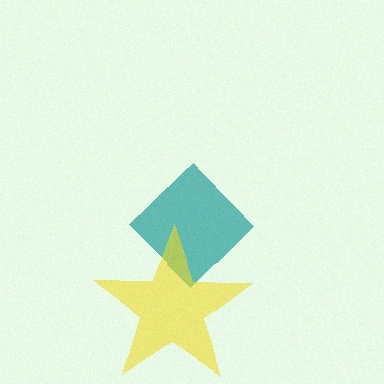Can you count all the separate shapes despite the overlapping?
Yes, there are 2 separate shapes.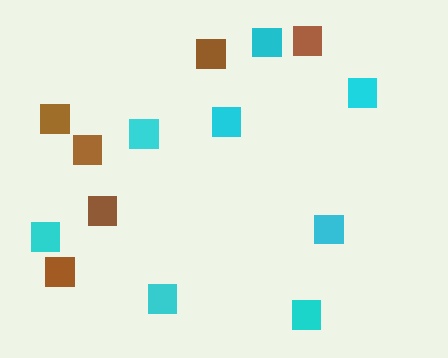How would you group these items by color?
There are 2 groups: one group of brown squares (6) and one group of cyan squares (8).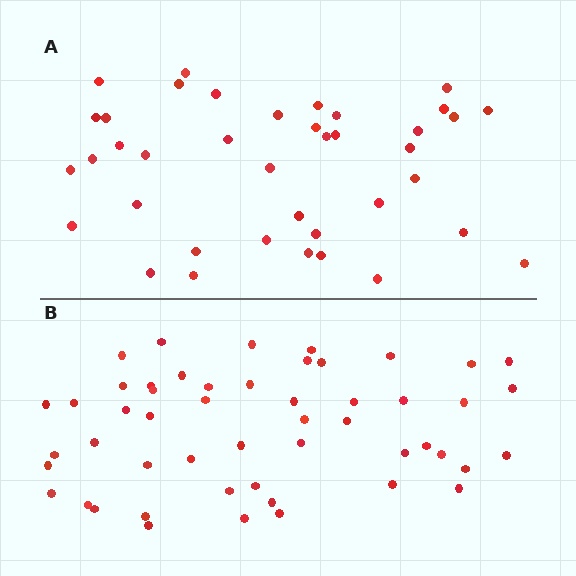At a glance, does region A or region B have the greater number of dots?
Region B (the bottom region) has more dots.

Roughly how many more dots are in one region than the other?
Region B has roughly 12 or so more dots than region A.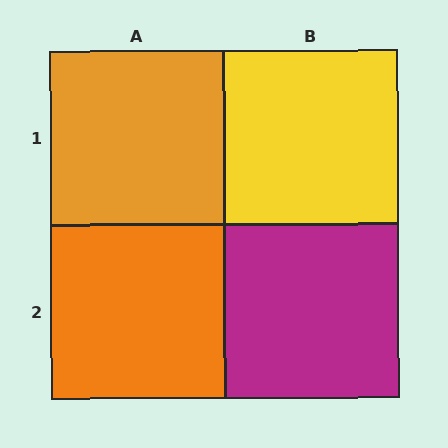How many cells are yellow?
1 cell is yellow.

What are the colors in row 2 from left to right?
Orange, magenta.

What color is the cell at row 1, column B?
Yellow.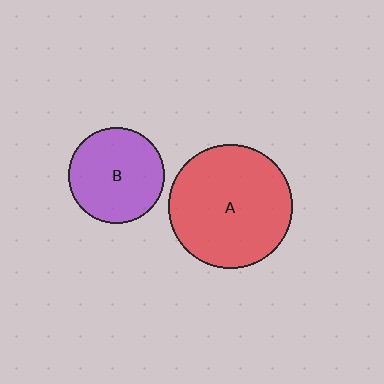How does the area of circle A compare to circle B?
Approximately 1.7 times.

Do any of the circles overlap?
No, none of the circles overlap.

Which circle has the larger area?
Circle A (red).